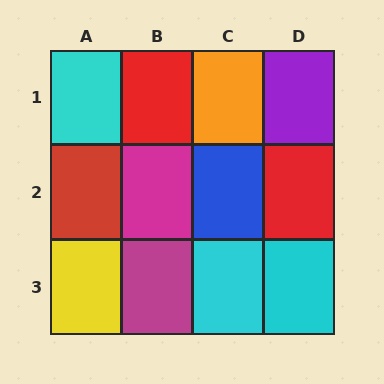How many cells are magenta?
2 cells are magenta.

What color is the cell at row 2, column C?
Blue.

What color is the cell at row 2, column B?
Magenta.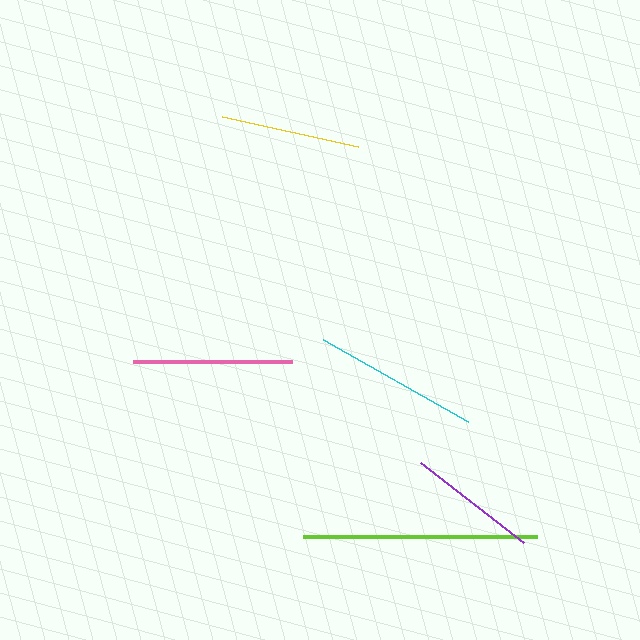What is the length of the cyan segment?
The cyan segment is approximately 167 pixels long.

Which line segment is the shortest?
The purple line is the shortest at approximately 130 pixels.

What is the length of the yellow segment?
The yellow segment is approximately 140 pixels long.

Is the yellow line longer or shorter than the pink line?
The pink line is longer than the yellow line.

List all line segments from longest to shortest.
From longest to shortest: lime, cyan, pink, yellow, purple.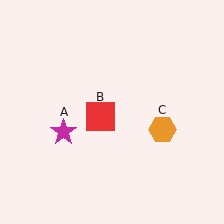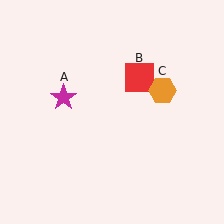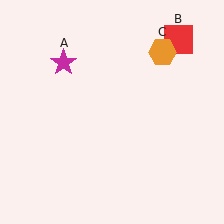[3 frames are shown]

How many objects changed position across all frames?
3 objects changed position: magenta star (object A), red square (object B), orange hexagon (object C).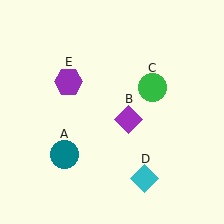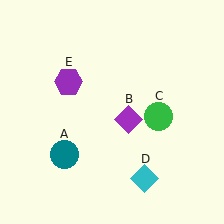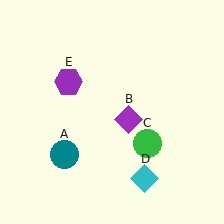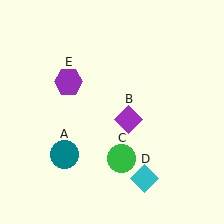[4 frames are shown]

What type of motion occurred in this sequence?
The green circle (object C) rotated clockwise around the center of the scene.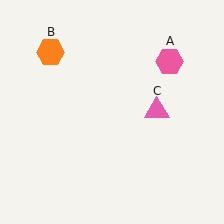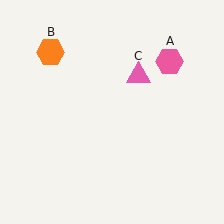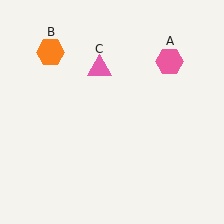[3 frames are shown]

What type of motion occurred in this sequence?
The pink triangle (object C) rotated counterclockwise around the center of the scene.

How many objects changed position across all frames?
1 object changed position: pink triangle (object C).